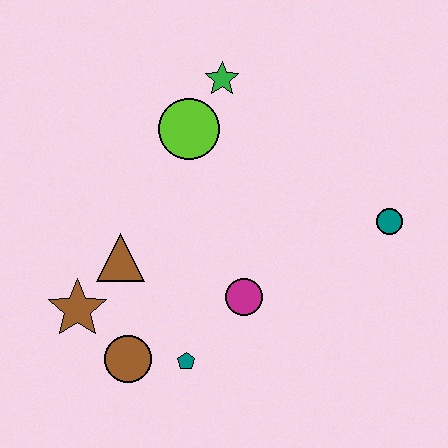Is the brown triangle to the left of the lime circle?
Yes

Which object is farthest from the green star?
The brown circle is farthest from the green star.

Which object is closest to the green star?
The lime circle is closest to the green star.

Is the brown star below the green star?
Yes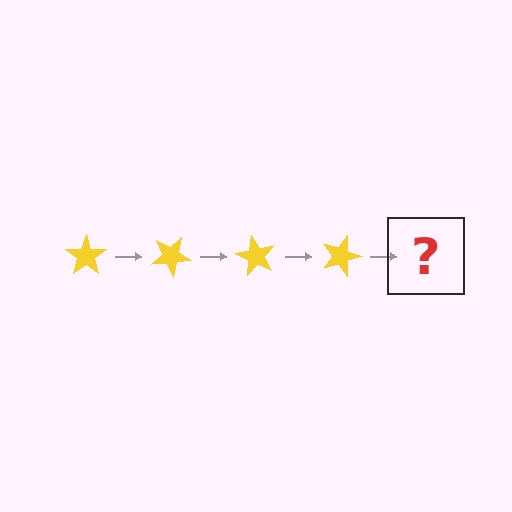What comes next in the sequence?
The next element should be a yellow star rotated 120 degrees.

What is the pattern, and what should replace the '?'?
The pattern is that the star rotates 30 degrees each step. The '?' should be a yellow star rotated 120 degrees.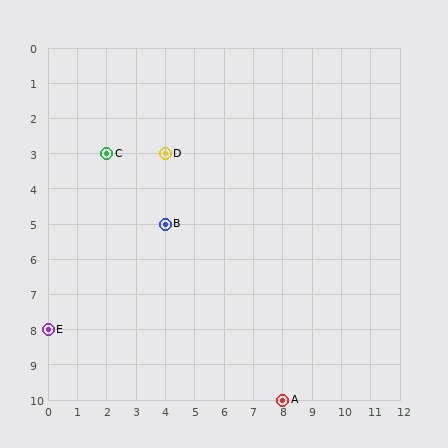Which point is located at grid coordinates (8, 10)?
Point A is at (8, 10).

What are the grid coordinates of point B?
Point B is at grid coordinates (4, 5).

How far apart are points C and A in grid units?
Points C and A are 6 columns and 7 rows apart (about 9.2 grid units diagonally).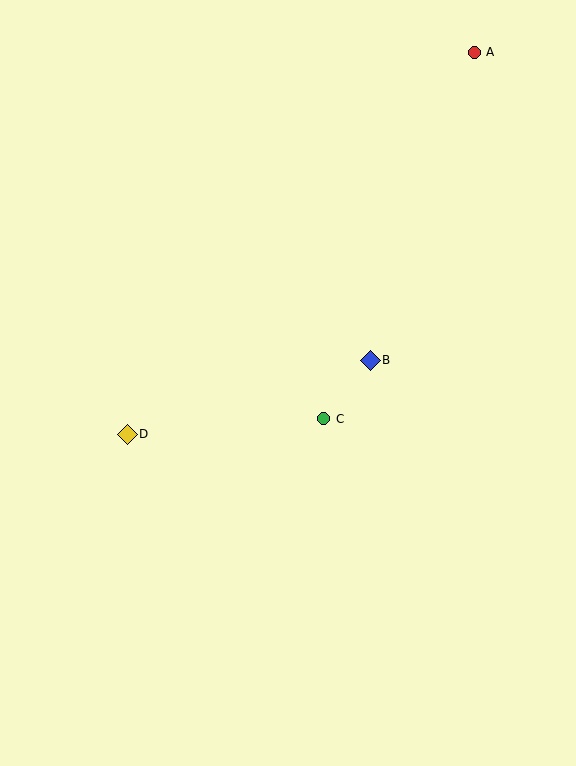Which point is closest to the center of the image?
Point C at (324, 419) is closest to the center.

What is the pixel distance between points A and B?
The distance between A and B is 325 pixels.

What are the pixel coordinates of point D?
Point D is at (127, 434).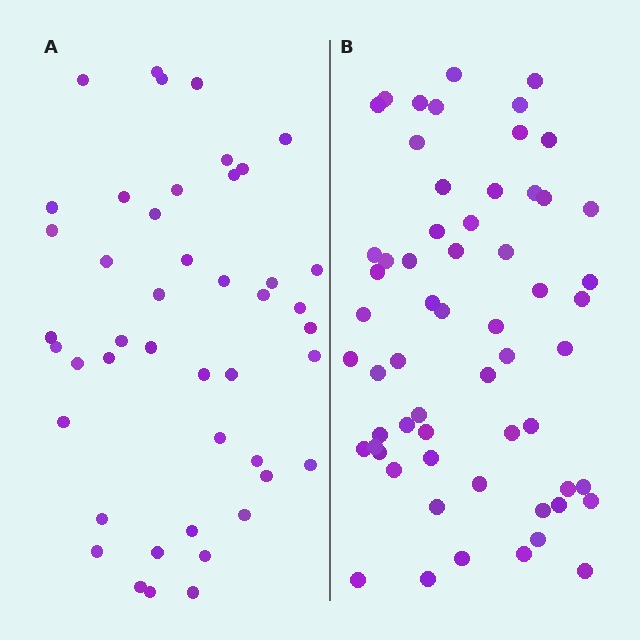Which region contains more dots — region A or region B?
Region B (the right region) has more dots.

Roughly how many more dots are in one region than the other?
Region B has approximately 15 more dots than region A.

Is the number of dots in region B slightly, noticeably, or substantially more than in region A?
Region B has noticeably more, but not dramatically so. The ratio is roughly 1.3 to 1.